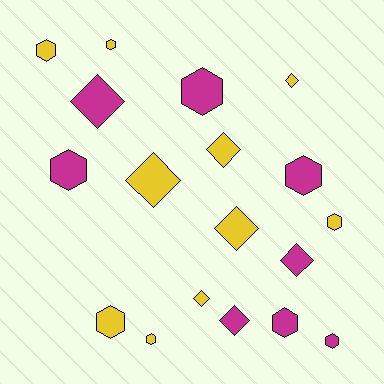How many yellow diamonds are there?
There are 5 yellow diamonds.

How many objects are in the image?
There are 18 objects.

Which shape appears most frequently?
Hexagon, with 10 objects.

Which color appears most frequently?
Yellow, with 10 objects.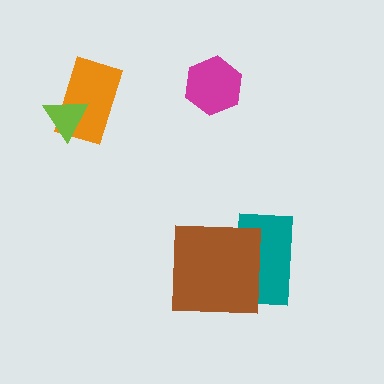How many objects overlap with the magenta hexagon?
0 objects overlap with the magenta hexagon.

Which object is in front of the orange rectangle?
The lime triangle is in front of the orange rectangle.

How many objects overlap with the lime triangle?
1 object overlaps with the lime triangle.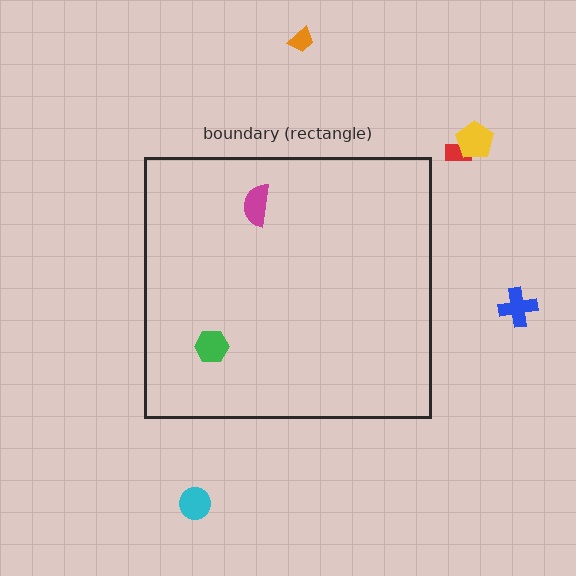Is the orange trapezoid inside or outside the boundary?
Outside.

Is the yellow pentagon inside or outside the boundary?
Outside.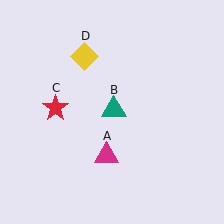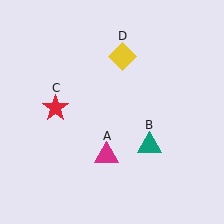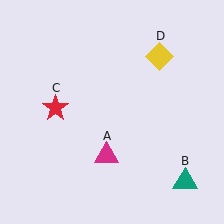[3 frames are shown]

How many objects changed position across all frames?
2 objects changed position: teal triangle (object B), yellow diamond (object D).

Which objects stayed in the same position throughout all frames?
Magenta triangle (object A) and red star (object C) remained stationary.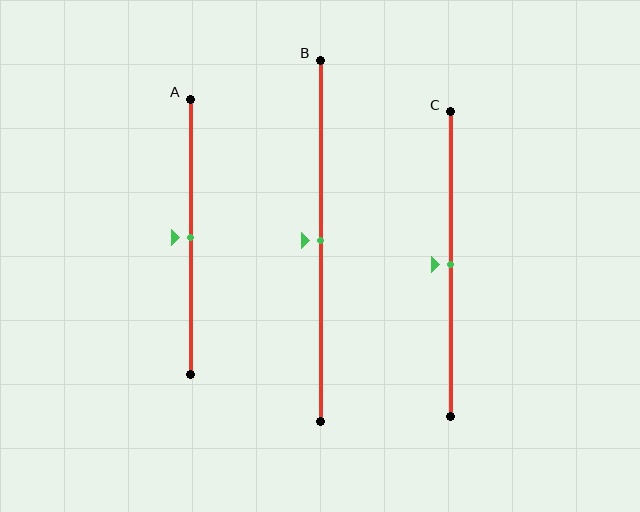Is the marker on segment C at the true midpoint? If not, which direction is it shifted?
Yes, the marker on segment C is at the true midpoint.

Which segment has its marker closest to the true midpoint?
Segment A has its marker closest to the true midpoint.